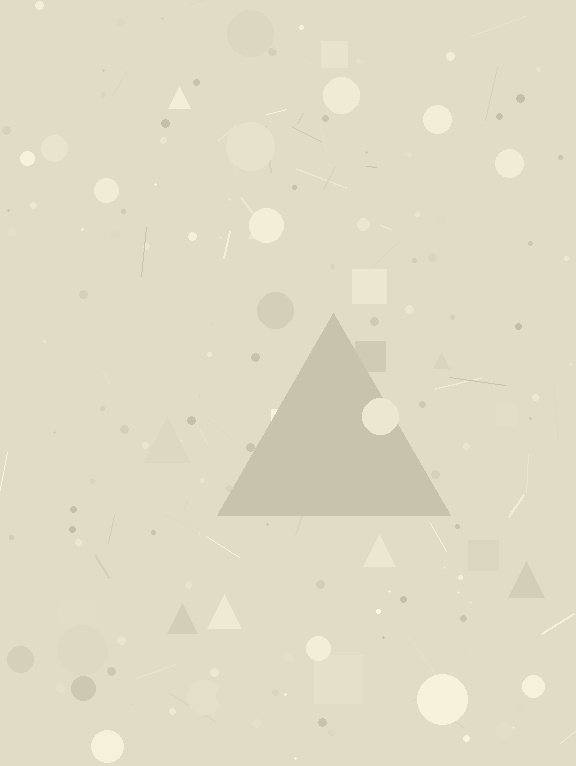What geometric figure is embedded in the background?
A triangle is embedded in the background.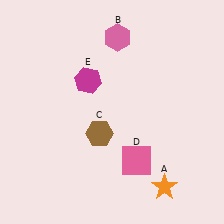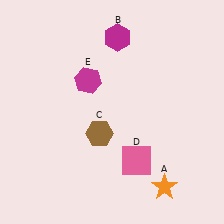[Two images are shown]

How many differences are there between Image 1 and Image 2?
There is 1 difference between the two images.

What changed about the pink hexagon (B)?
In Image 1, B is pink. In Image 2, it changed to magenta.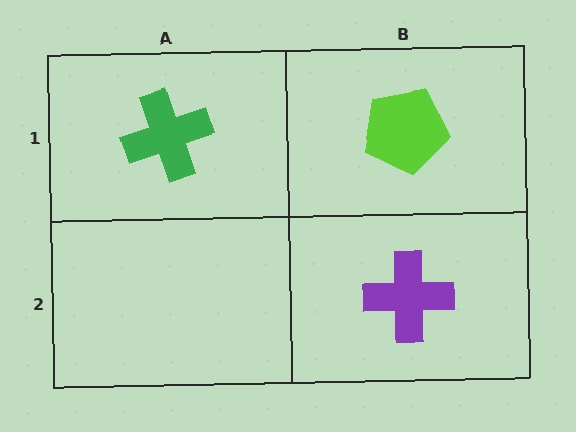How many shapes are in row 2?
1 shape.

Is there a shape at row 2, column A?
No, that cell is empty.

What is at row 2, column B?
A purple cross.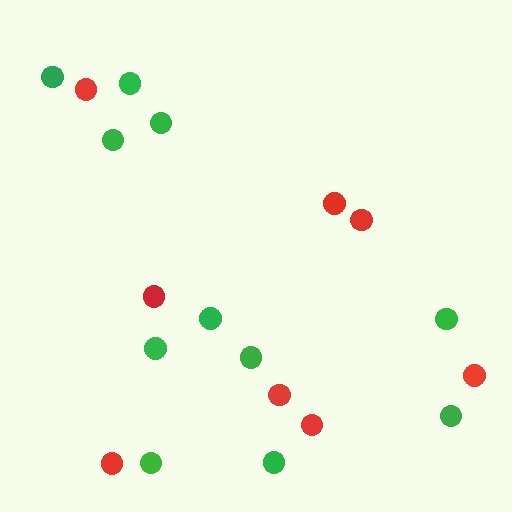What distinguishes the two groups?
There are 2 groups: one group of red circles (8) and one group of green circles (11).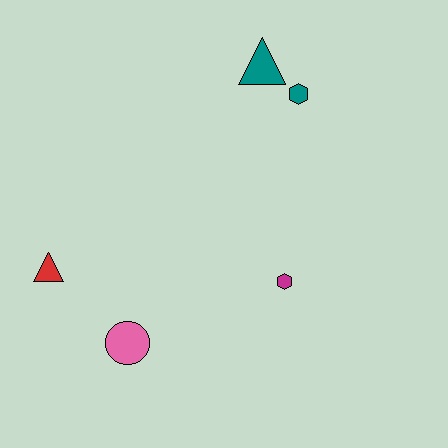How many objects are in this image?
There are 5 objects.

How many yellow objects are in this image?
There are no yellow objects.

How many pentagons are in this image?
There are no pentagons.